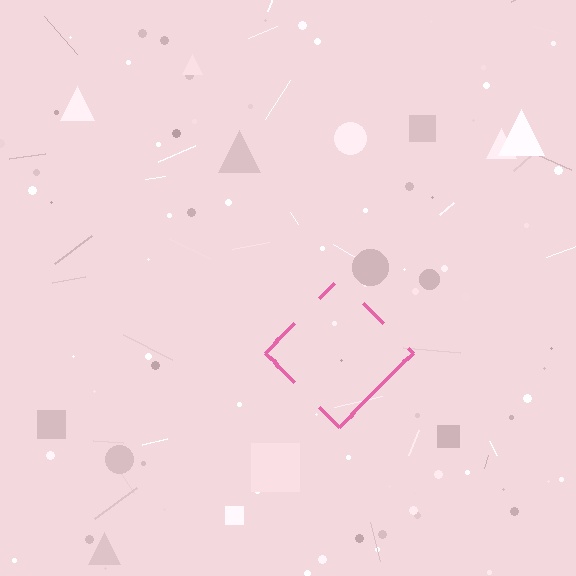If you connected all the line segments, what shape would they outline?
They would outline a diamond.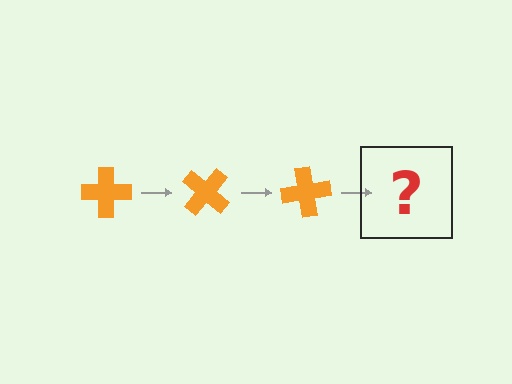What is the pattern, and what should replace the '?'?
The pattern is that the cross rotates 40 degrees each step. The '?' should be an orange cross rotated 120 degrees.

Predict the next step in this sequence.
The next step is an orange cross rotated 120 degrees.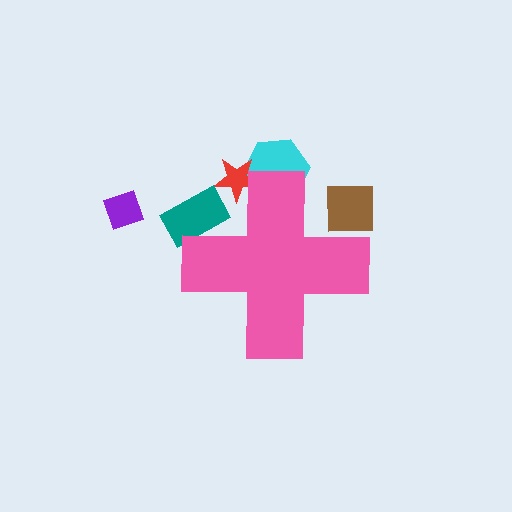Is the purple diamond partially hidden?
No, the purple diamond is fully visible.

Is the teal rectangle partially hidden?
Yes, the teal rectangle is partially hidden behind the pink cross.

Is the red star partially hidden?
Yes, the red star is partially hidden behind the pink cross.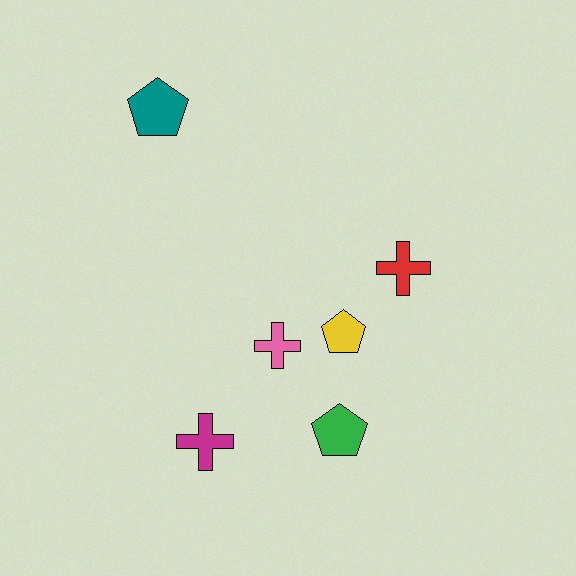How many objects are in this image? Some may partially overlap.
There are 6 objects.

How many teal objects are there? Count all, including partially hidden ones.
There is 1 teal object.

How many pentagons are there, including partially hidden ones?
There are 3 pentagons.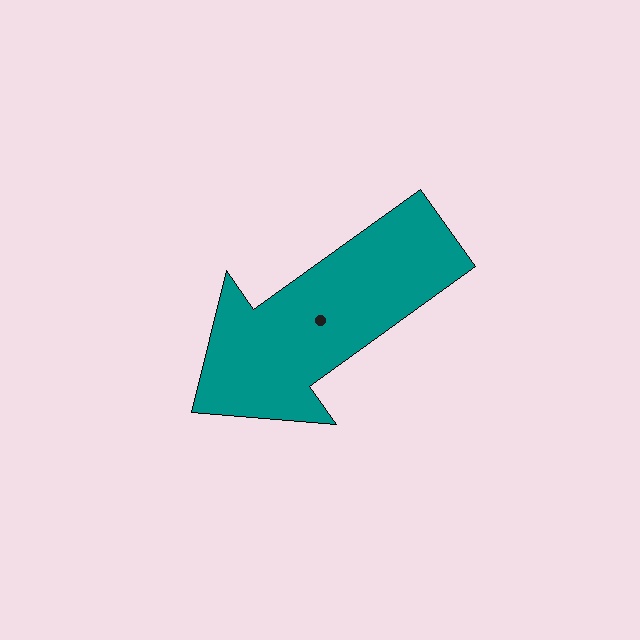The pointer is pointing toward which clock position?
Roughly 8 o'clock.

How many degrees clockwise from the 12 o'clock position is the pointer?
Approximately 234 degrees.